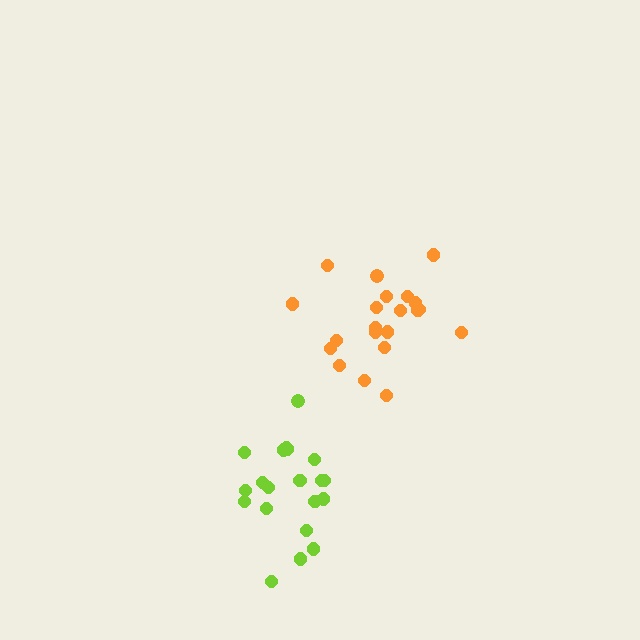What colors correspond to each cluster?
The clusters are colored: lime, orange.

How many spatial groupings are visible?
There are 2 spatial groupings.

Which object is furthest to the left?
The lime cluster is leftmost.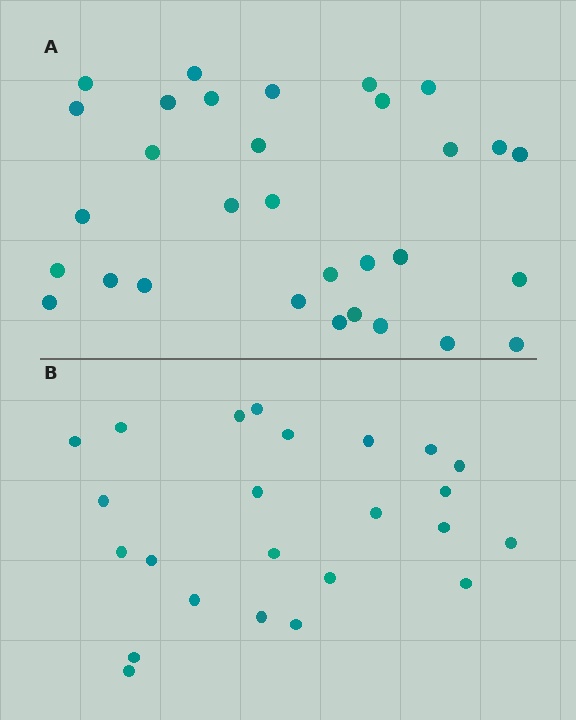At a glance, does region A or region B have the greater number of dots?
Region A (the top region) has more dots.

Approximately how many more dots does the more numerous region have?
Region A has roughly 8 or so more dots than region B.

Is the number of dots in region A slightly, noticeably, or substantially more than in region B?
Region A has noticeably more, but not dramatically so. The ratio is roughly 1.3 to 1.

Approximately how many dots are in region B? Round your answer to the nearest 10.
About 20 dots. (The exact count is 24, which rounds to 20.)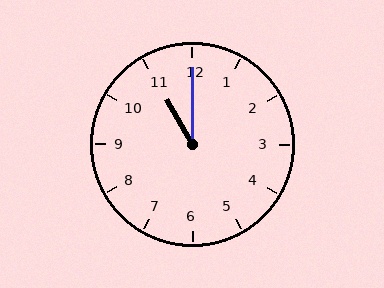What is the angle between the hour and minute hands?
Approximately 30 degrees.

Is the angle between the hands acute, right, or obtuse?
It is acute.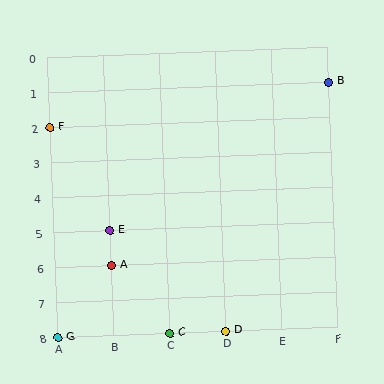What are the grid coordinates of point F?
Point F is at grid coordinates (A, 2).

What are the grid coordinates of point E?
Point E is at grid coordinates (B, 5).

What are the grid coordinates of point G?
Point G is at grid coordinates (A, 8).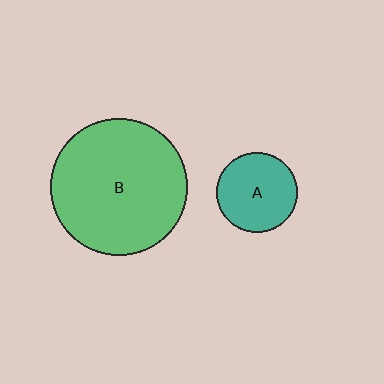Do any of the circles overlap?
No, none of the circles overlap.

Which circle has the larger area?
Circle B (green).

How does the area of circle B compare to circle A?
Approximately 2.9 times.